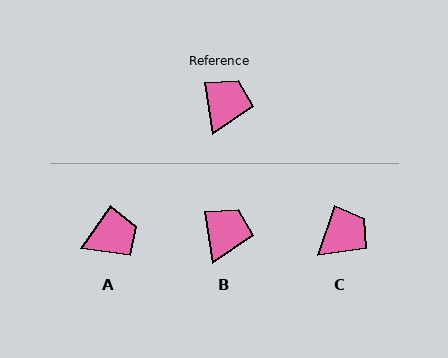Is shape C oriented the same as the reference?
No, it is off by about 27 degrees.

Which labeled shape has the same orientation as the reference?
B.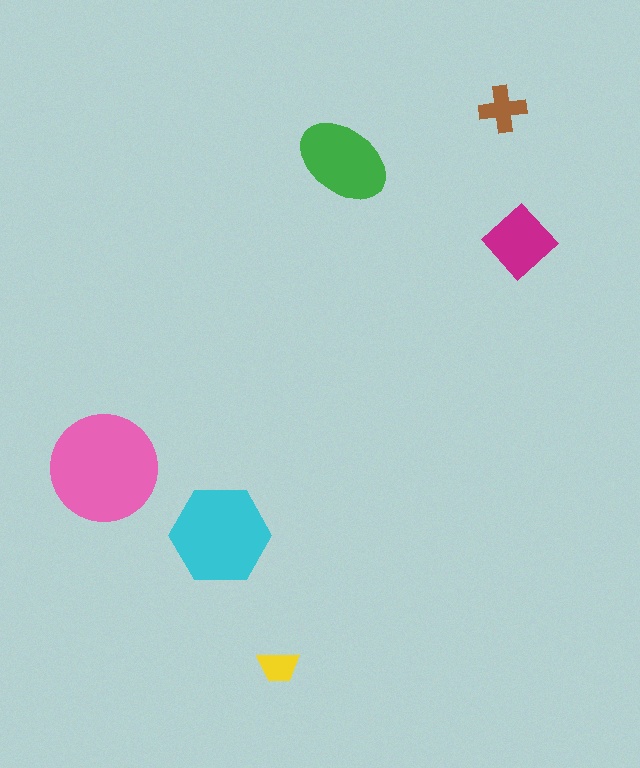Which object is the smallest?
The yellow trapezoid.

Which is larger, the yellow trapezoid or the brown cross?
The brown cross.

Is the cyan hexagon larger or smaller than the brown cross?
Larger.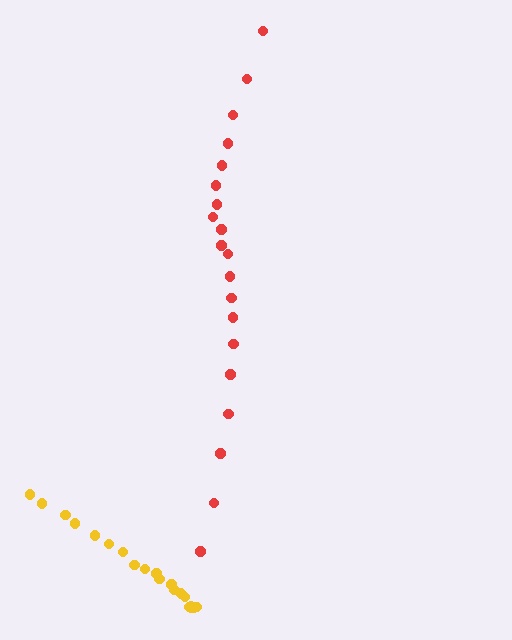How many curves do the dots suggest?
There are 2 distinct paths.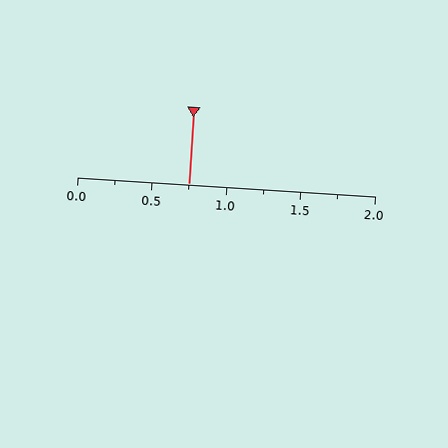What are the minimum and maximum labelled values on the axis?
The axis runs from 0.0 to 2.0.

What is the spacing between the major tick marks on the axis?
The major ticks are spaced 0.5 apart.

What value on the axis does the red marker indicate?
The marker indicates approximately 0.75.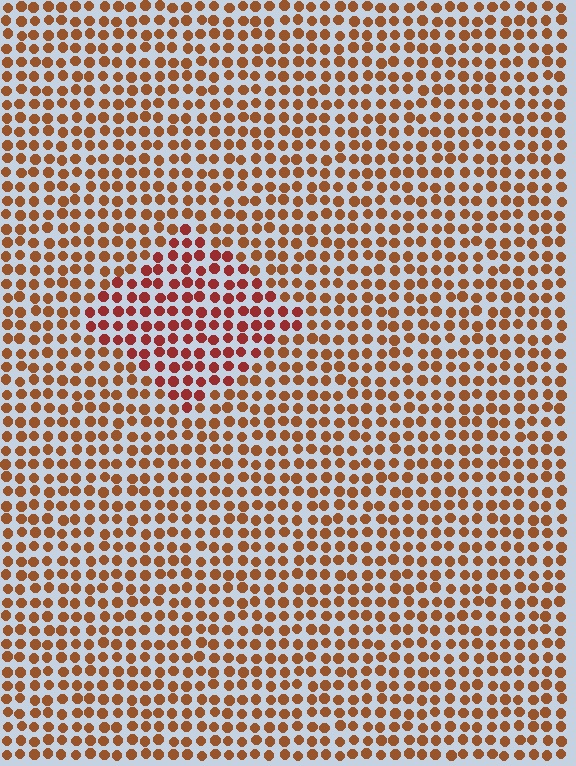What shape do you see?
I see a diamond.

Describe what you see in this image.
The image is filled with small brown elements in a uniform arrangement. A diamond-shaped region is visible where the elements are tinted to a slightly different hue, forming a subtle color boundary.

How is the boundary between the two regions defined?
The boundary is defined purely by a slight shift in hue (about 24 degrees). Spacing, size, and orientation are identical on both sides.